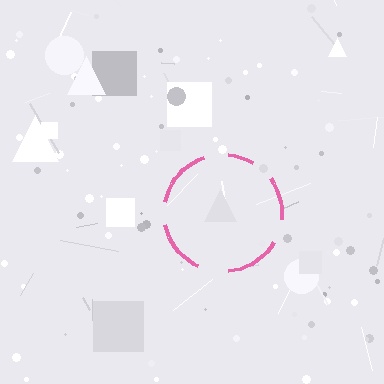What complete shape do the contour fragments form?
The contour fragments form a circle.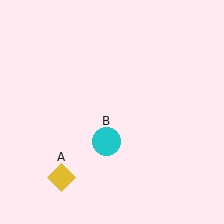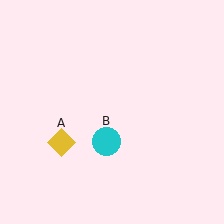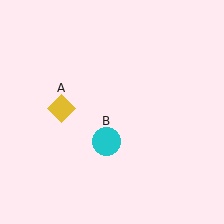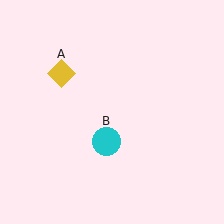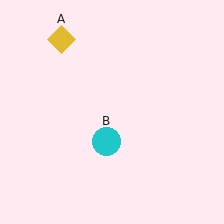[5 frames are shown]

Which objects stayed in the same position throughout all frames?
Cyan circle (object B) remained stationary.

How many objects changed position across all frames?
1 object changed position: yellow diamond (object A).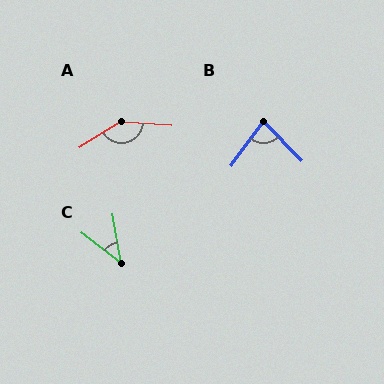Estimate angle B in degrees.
Approximately 80 degrees.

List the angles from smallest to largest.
C (42°), B (80°), A (143°).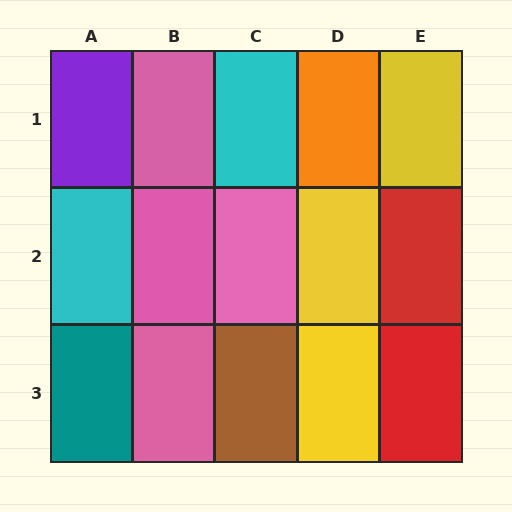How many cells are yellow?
3 cells are yellow.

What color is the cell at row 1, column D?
Orange.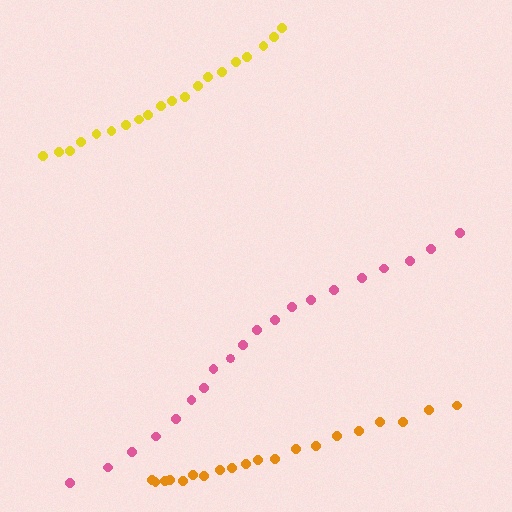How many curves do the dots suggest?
There are 3 distinct paths.